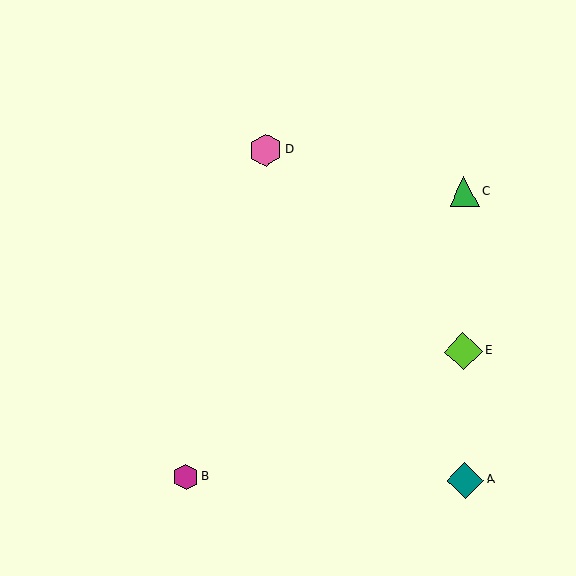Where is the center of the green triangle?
The center of the green triangle is at (464, 192).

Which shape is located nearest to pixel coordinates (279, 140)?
The pink hexagon (labeled D) at (265, 150) is nearest to that location.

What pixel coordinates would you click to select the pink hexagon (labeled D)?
Click at (265, 150) to select the pink hexagon D.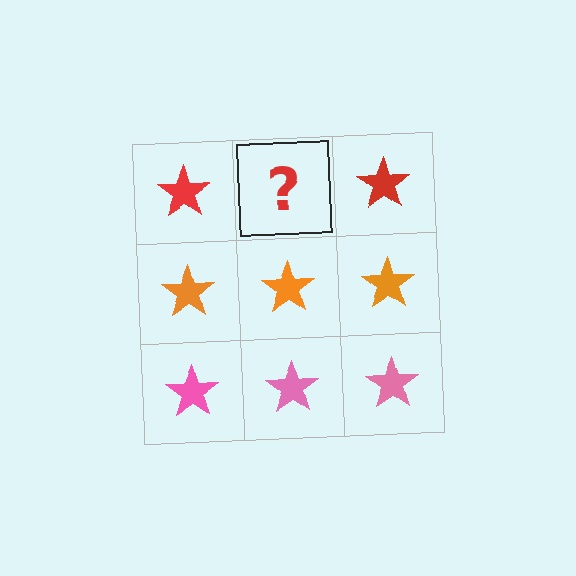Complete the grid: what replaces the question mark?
The question mark should be replaced with a red star.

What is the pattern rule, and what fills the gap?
The rule is that each row has a consistent color. The gap should be filled with a red star.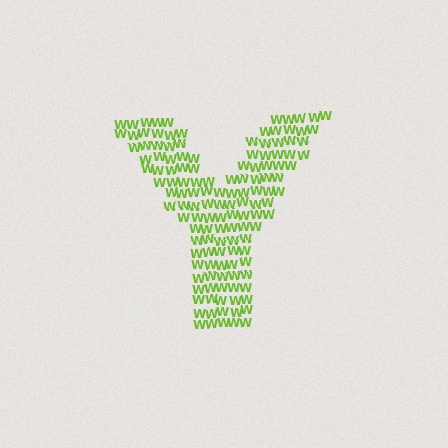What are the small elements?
The small elements are letter W's.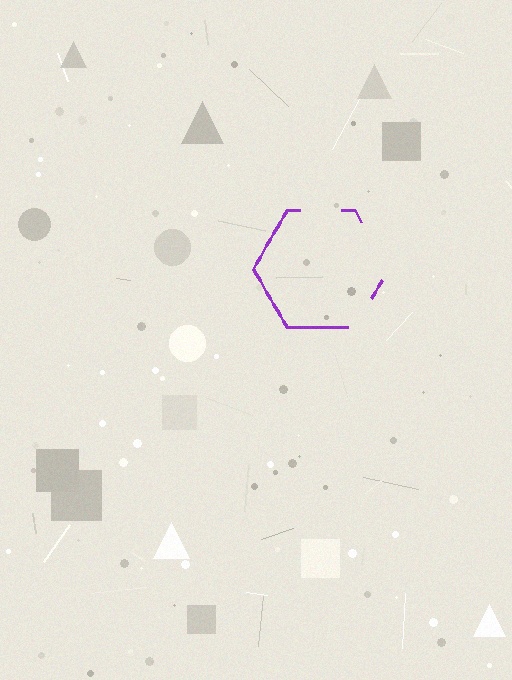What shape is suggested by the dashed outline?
The dashed outline suggests a hexagon.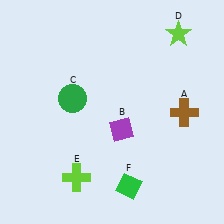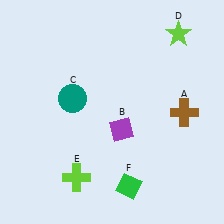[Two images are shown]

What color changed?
The circle (C) changed from green in Image 1 to teal in Image 2.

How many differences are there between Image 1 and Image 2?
There is 1 difference between the two images.